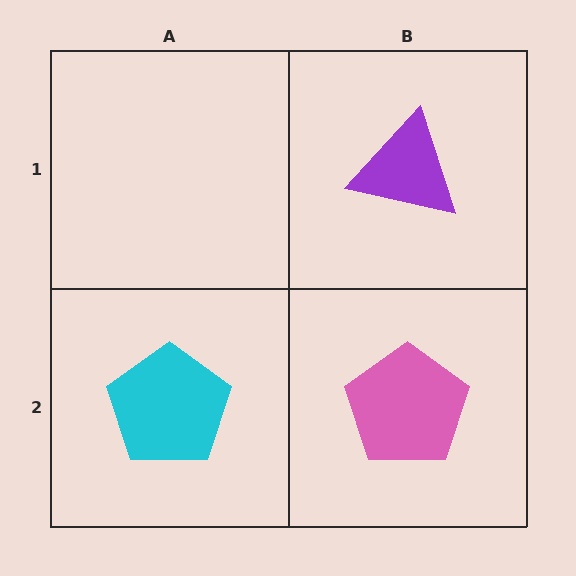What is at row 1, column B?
A purple triangle.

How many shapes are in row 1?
1 shape.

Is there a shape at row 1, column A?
No, that cell is empty.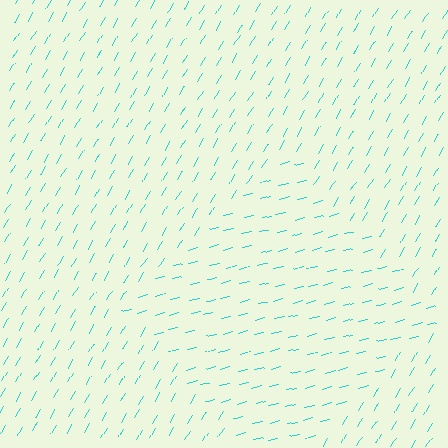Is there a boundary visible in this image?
Yes, there is a texture boundary formed by a change in line orientation.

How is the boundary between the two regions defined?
The boundary is defined purely by a change in line orientation (approximately 45 degrees difference). All lines are the same color and thickness.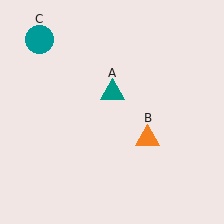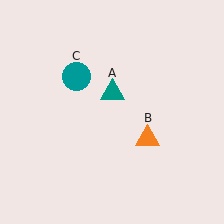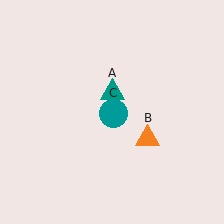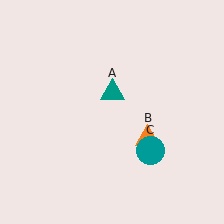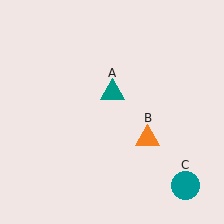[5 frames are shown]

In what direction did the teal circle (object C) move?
The teal circle (object C) moved down and to the right.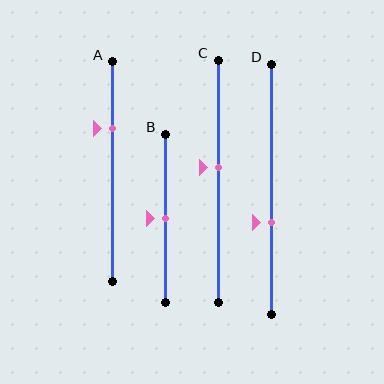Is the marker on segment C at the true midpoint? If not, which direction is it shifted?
No, the marker on segment C is shifted upward by about 6% of the segment length.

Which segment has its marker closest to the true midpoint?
Segment B has its marker closest to the true midpoint.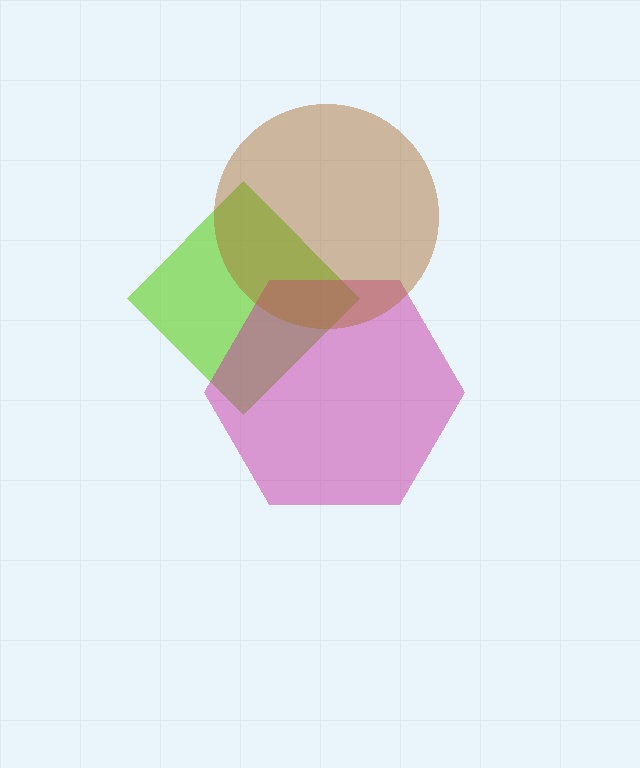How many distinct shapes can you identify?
There are 3 distinct shapes: a lime diamond, a magenta hexagon, a brown circle.